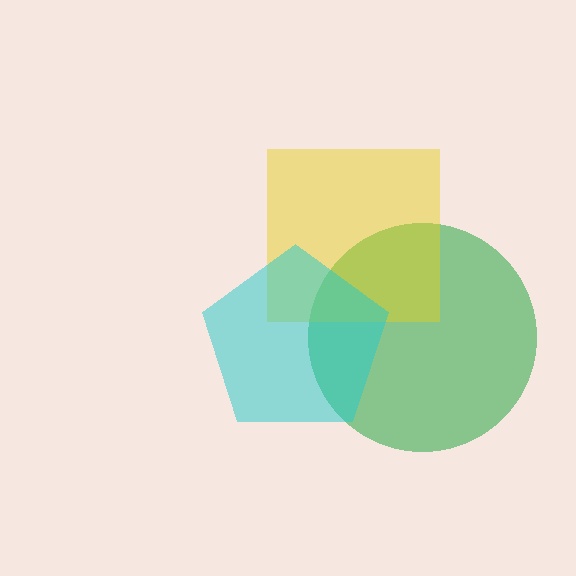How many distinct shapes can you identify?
There are 3 distinct shapes: a green circle, a yellow square, a cyan pentagon.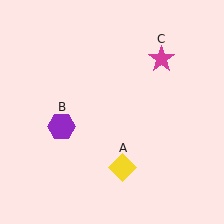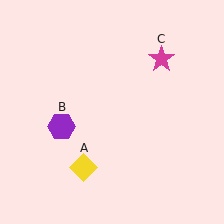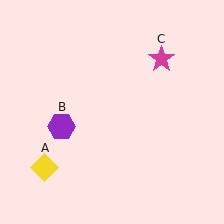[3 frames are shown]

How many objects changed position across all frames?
1 object changed position: yellow diamond (object A).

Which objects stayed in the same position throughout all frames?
Purple hexagon (object B) and magenta star (object C) remained stationary.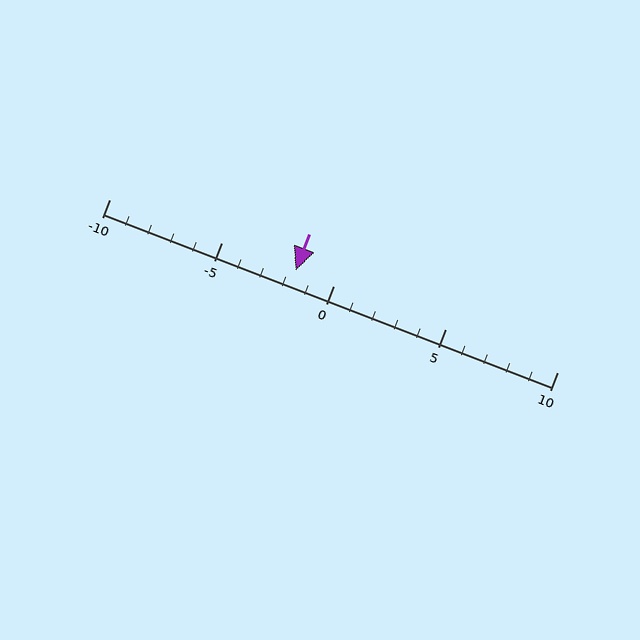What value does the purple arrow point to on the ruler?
The purple arrow points to approximately -2.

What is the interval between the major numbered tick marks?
The major tick marks are spaced 5 units apart.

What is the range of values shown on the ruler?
The ruler shows values from -10 to 10.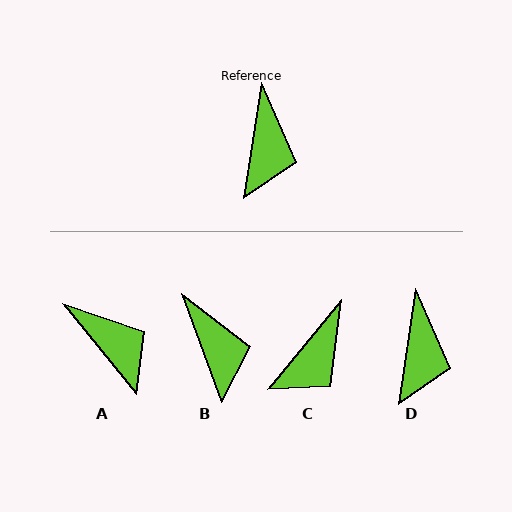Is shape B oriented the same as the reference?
No, it is off by about 29 degrees.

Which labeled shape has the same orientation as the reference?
D.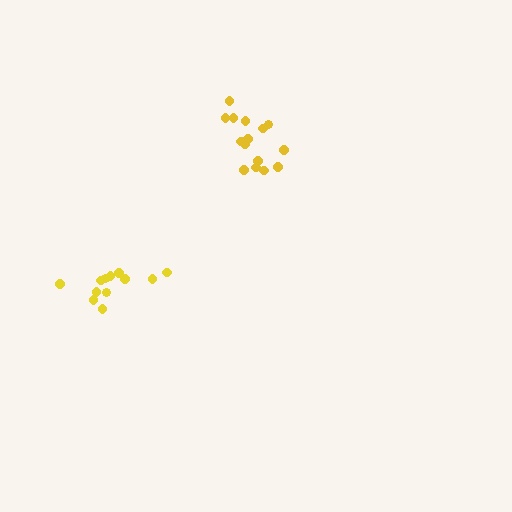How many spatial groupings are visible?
There are 2 spatial groupings.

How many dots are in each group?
Group 1: 12 dots, Group 2: 15 dots (27 total).